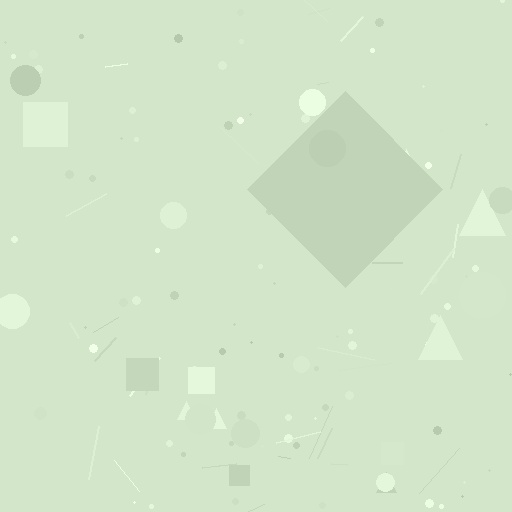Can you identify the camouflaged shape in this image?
The camouflaged shape is a diamond.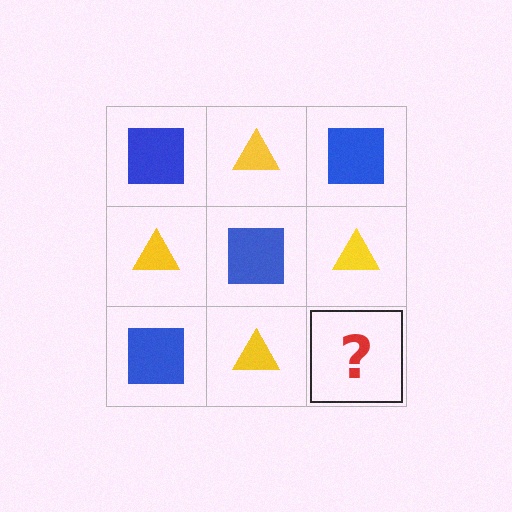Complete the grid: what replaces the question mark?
The question mark should be replaced with a blue square.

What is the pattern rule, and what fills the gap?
The rule is that it alternates blue square and yellow triangle in a checkerboard pattern. The gap should be filled with a blue square.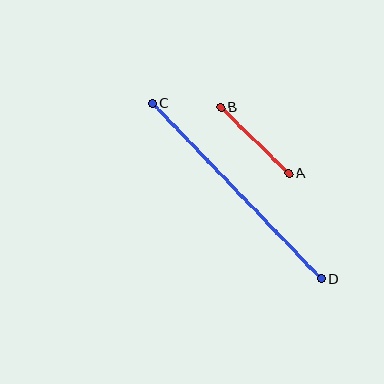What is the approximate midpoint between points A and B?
The midpoint is at approximately (255, 140) pixels.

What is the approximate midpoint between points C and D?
The midpoint is at approximately (237, 191) pixels.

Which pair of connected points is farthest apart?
Points C and D are farthest apart.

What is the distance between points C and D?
The distance is approximately 243 pixels.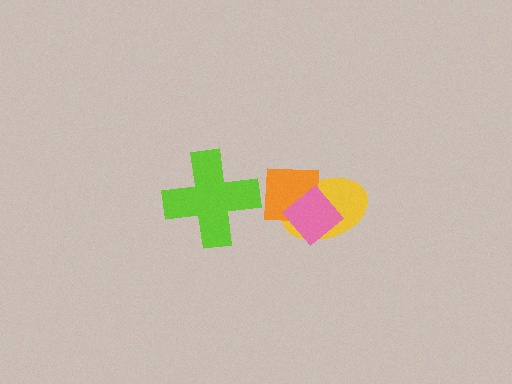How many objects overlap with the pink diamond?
2 objects overlap with the pink diamond.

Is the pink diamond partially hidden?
No, no other shape covers it.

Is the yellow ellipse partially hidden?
Yes, it is partially covered by another shape.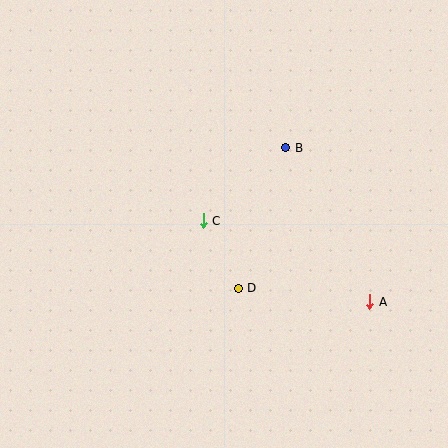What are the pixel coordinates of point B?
Point B is at (286, 148).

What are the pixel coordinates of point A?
Point A is at (370, 302).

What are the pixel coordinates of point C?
Point C is at (203, 221).